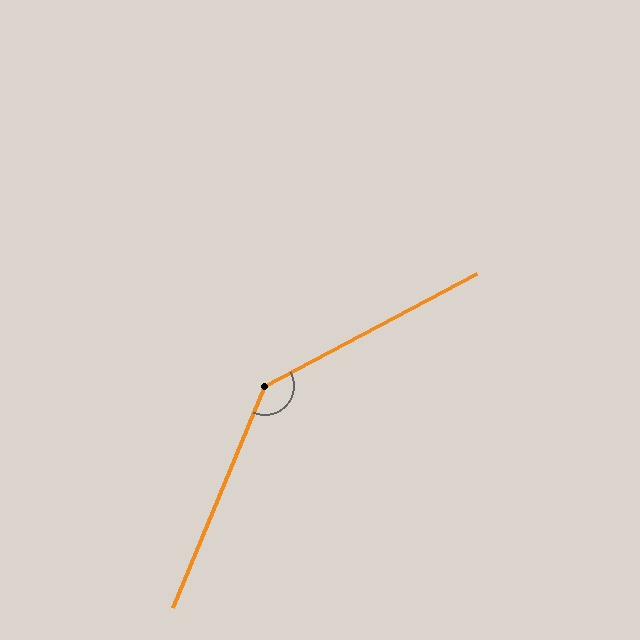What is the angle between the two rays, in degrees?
Approximately 140 degrees.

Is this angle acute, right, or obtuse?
It is obtuse.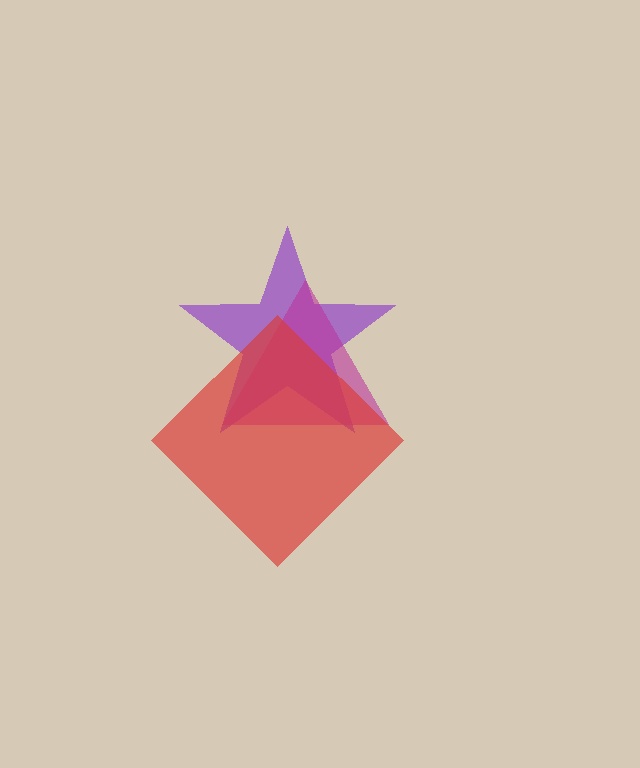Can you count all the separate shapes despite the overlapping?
Yes, there are 3 separate shapes.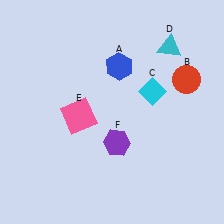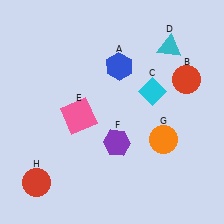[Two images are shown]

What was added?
An orange circle (G), a red circle (H) were added in Image 2.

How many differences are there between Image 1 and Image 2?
There are 2 differences between the two images.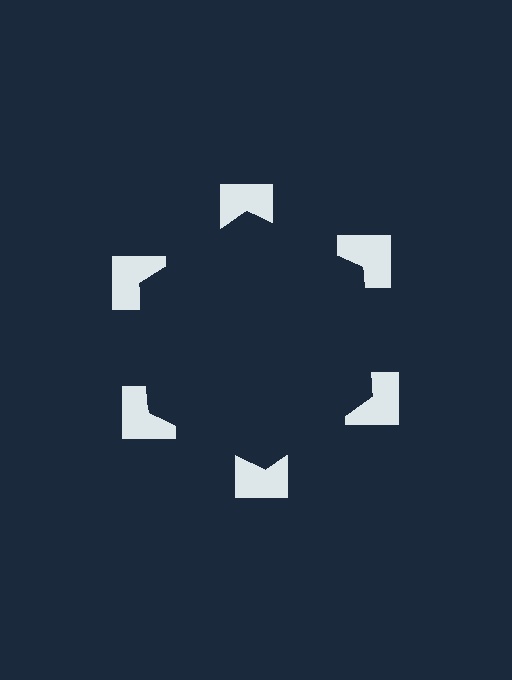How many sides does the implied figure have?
6 sides.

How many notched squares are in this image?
There are 6 — one at each vertex of the illusory hexagon.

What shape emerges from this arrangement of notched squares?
An illusory hexagon — its edges are inferred from the aligned wedge cuts in the notched squares, not physically drawn.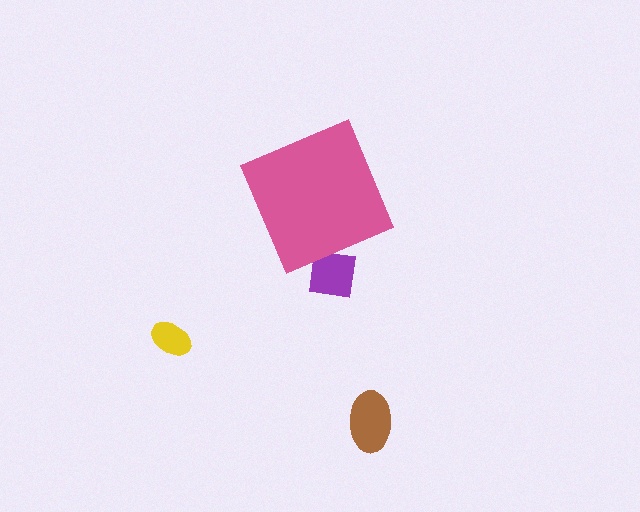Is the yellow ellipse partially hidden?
No, the yellow ellipse is fully visible.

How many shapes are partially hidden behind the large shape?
1 shape is partially hidden.